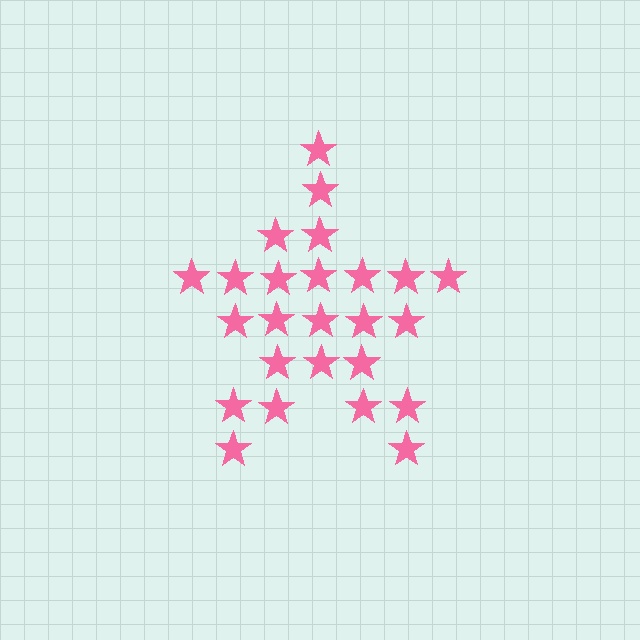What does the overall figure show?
The overall figure shows a star.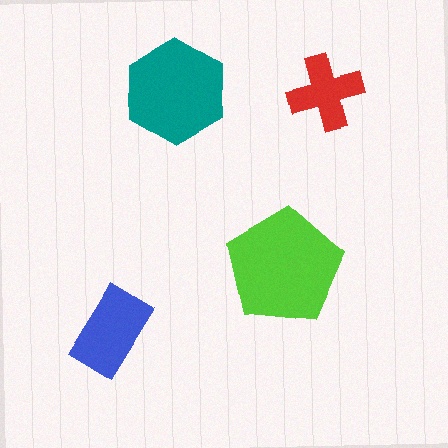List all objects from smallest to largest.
The red cross, the blue rectangle, the teal hexagon, the lime pentagon.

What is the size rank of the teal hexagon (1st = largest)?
2nd.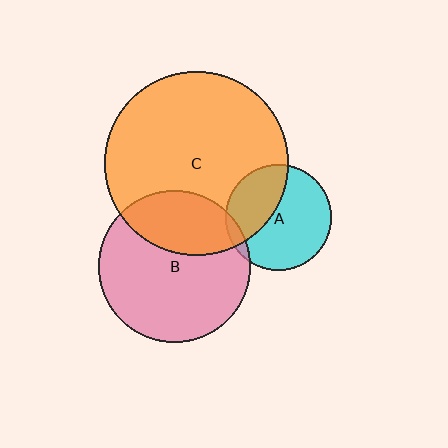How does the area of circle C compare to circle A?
Approximately 3.0 times.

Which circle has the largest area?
Circle C (orange).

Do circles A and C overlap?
Yes.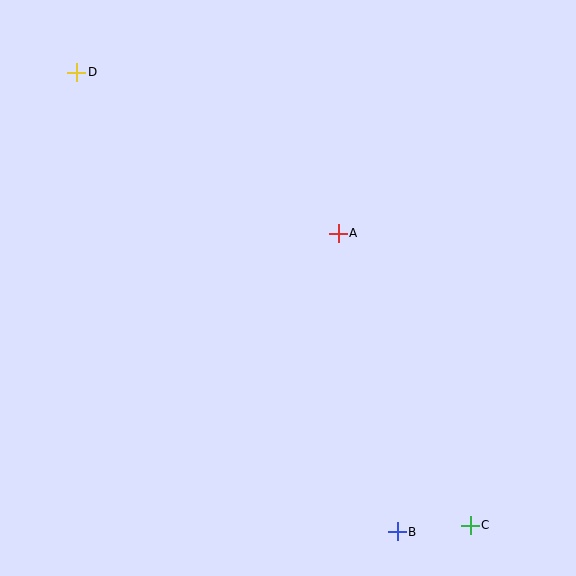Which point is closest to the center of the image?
Point A at (338, 233) is closest to the center.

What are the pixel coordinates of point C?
Point C is at (470, 525).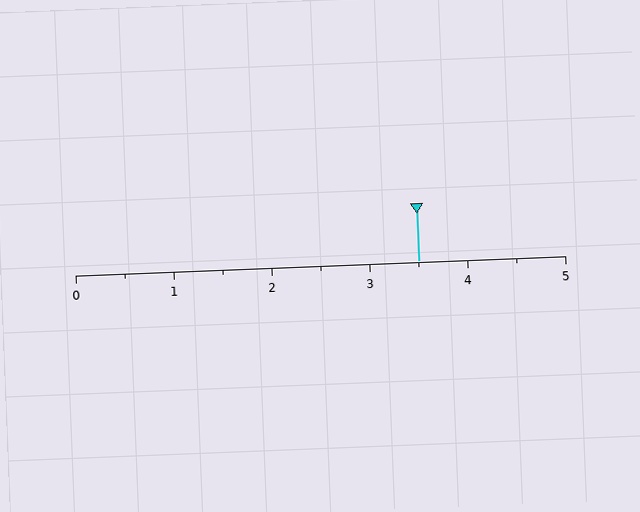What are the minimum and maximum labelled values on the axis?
The axis runs from 0 to 5.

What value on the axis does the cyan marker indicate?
The marker indicates approximately 3.5.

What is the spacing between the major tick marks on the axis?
The major ticks are spaced 1 apart.